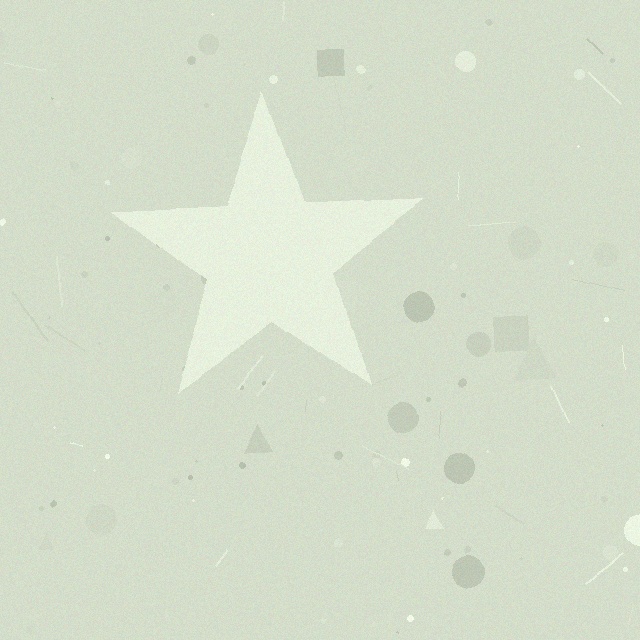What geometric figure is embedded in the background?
A star is embedded in the background.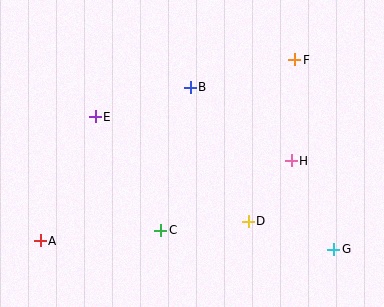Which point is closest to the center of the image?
Point B at (190, 87) is closest to the center.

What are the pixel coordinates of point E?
Point E is at (95, 117).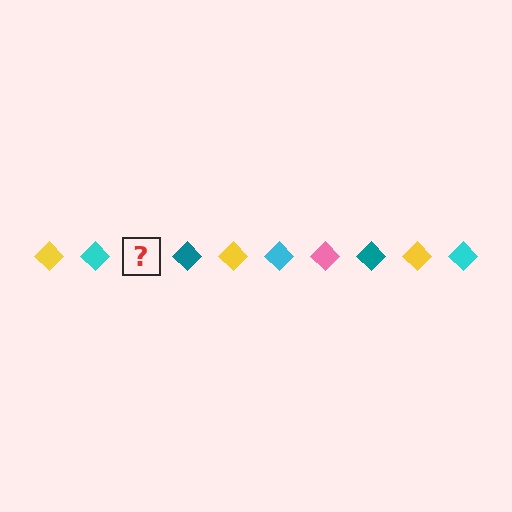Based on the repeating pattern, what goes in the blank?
The blank should be a pink diamond.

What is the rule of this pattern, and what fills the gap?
The rule is that the pattern cycles through yellow, cyan, pink, teal diamonds. The gap should be filled with a pink diamond.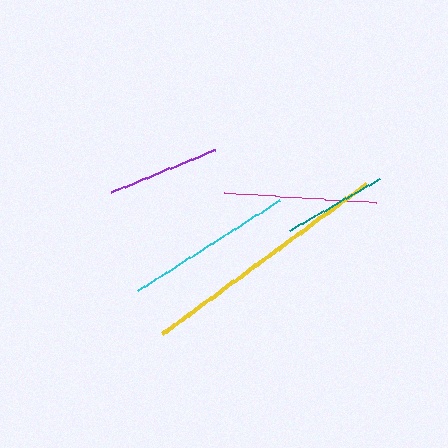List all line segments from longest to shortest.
From longest to shortest: yellow, cyan, magenta, purple, teal.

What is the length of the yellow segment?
The yellow segment is approximately 253 pixels long.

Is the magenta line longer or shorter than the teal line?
The magenta line is longer than the teal line.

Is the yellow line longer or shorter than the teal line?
The yellow line is longer than the teal line.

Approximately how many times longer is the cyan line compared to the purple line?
The cyan line is approximately 1.5 times the length of the purple line.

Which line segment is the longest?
The yellow line is the longest at approximately 253 pixels.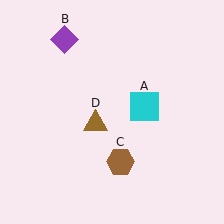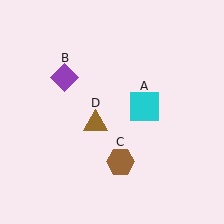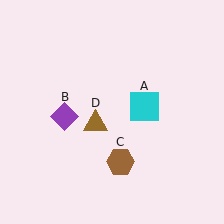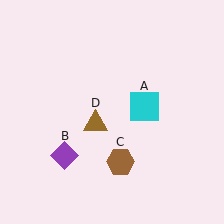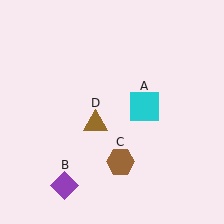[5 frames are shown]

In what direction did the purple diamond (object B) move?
The purple diamond (object B) moved down.